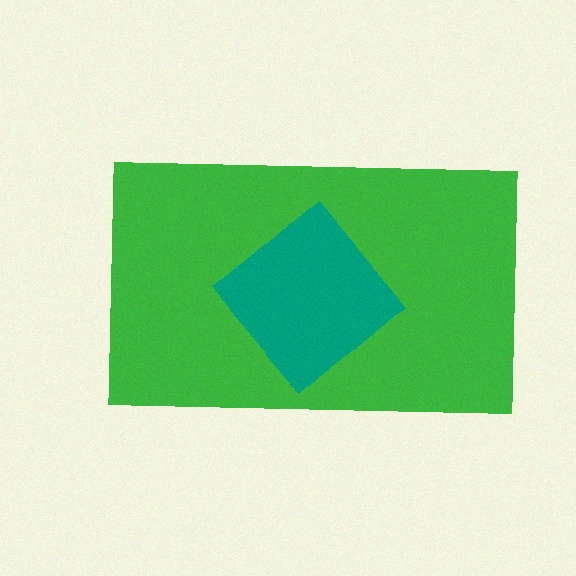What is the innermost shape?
The teal diamond.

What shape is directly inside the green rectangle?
The teal diamond.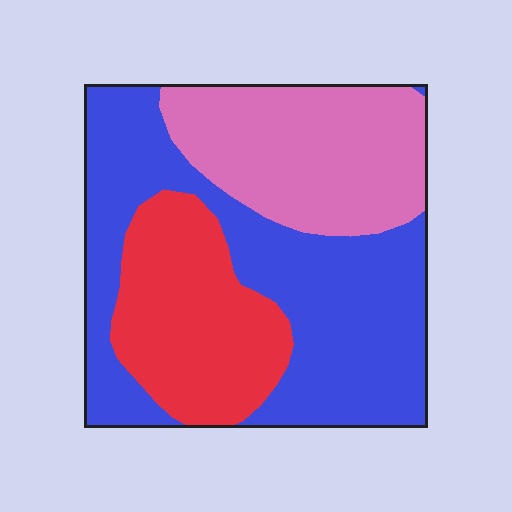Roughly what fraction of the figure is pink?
Pink takes up about one quarter (1/4) of the figure.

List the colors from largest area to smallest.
From largest to smallest: blue, pink, red.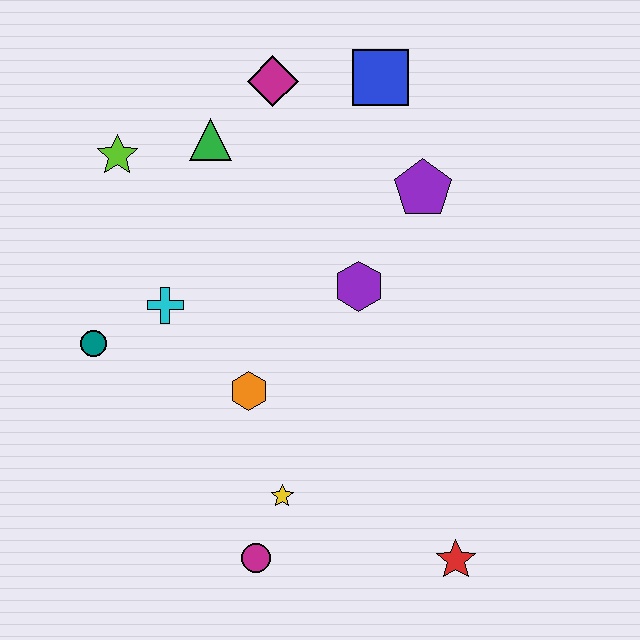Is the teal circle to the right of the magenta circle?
No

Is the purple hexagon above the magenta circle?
Yes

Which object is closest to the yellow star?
The magenta circle is closest to the yellow star.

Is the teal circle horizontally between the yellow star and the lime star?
No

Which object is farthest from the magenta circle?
The blue square is farthest from the magenta circle.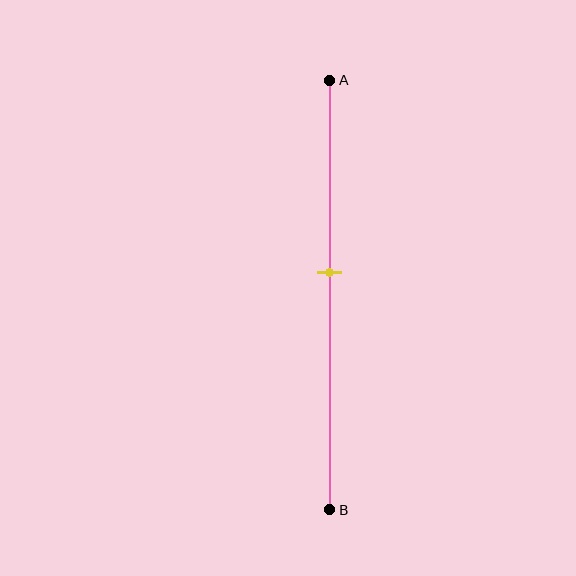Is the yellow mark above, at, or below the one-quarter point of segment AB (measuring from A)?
The yellow mark is below the one-quarter point of segment AB.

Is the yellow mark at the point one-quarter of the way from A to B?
No, the mark is at about 45% from A, not at the 25% one-quarter point.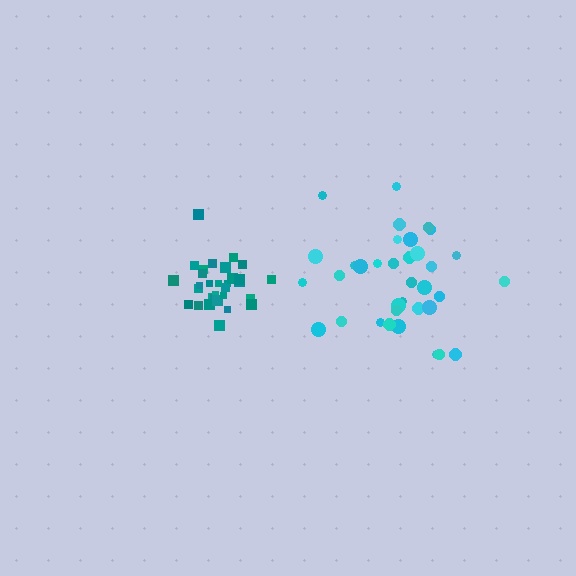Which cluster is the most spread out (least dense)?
Cyan.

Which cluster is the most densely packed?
Teal.